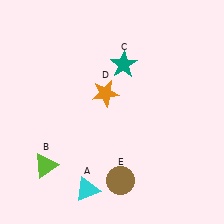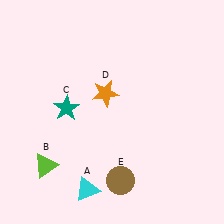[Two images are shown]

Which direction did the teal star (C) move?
The teal star (C) moved left.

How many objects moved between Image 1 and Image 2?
1 object moved between the two images.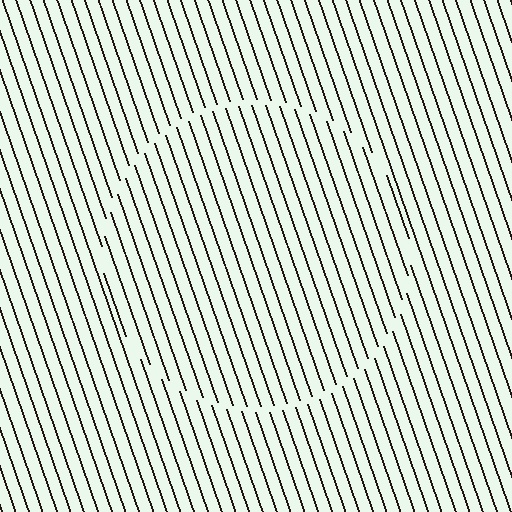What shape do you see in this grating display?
An illusory circle. The interior of the shape contains the same grating, shifted by half a period — the contour is defined by the phase discontinuity where line-ends from the inner and outer gratings abut.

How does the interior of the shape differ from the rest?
The interior of the shape contains the same grating, shifted by half a period — the contour is defined by the phase discontinuity where line-ends from the inner and outer gratings abut.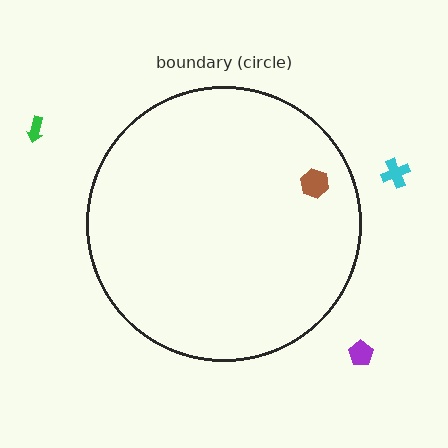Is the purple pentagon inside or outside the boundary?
Outside.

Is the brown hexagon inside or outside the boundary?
Inside.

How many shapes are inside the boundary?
1 inside, 3 outside.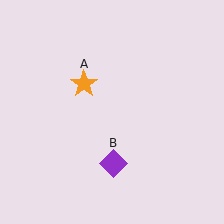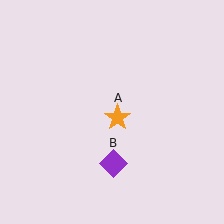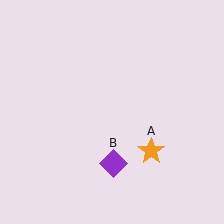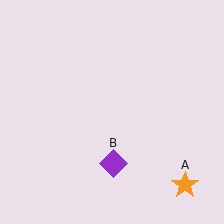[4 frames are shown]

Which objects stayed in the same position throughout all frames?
Purple diamond (object B) remained stationary.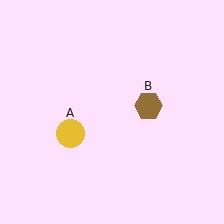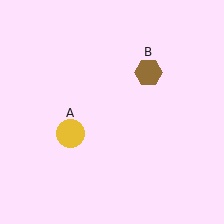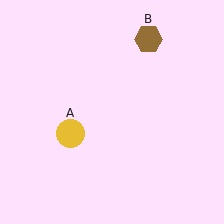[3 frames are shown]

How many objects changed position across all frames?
1 object changed position: brown hexagon (object B).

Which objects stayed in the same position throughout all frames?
Yellow circle (object A) remained stationary.